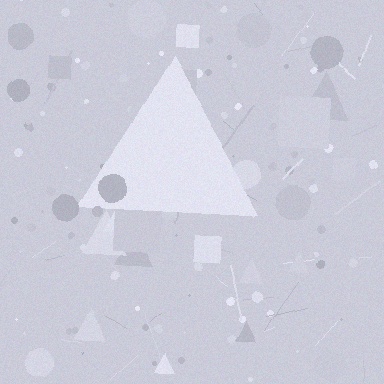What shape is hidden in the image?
A triangle is hidden in the image.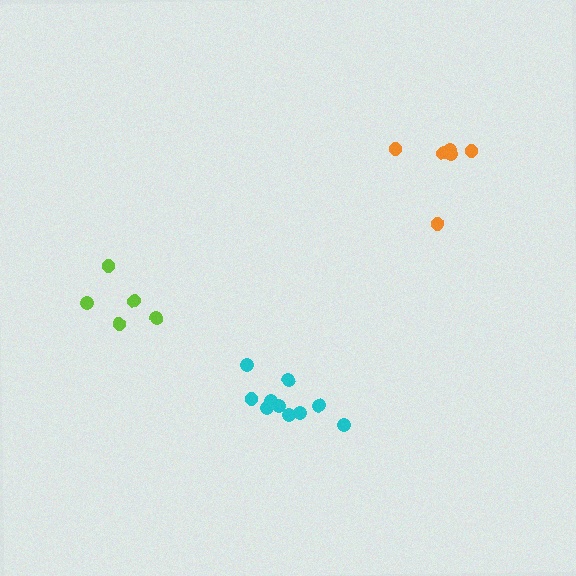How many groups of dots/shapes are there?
There are 3 groups.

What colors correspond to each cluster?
The clusters are colored: cyan, lime, orange.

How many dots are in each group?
Group 1: 10 dots, Group 2: 5 dots, Group 3: 6 dots (21 total).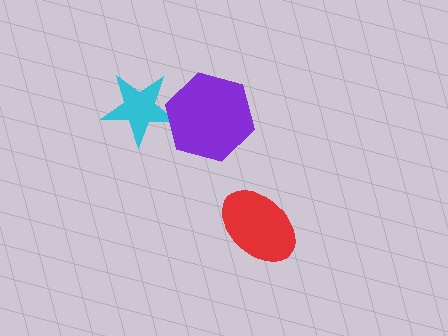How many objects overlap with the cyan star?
1 object overlaps with the cyan star.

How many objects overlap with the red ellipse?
0 objects overlap with the red ellipse.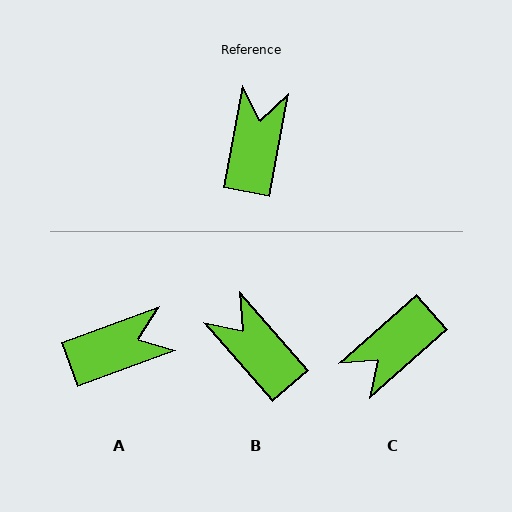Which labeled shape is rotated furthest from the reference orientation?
C, about 141 degrees away.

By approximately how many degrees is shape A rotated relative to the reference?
Approximately 60 degrees clockwise.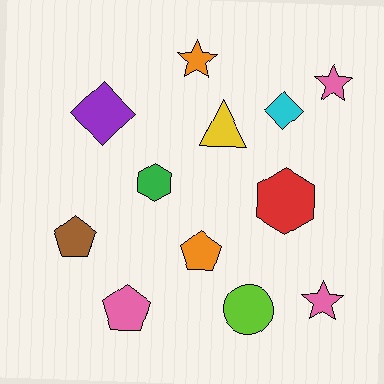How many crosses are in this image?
There are no crosses.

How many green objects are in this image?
There is 1 green object.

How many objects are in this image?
There are 12 objects.